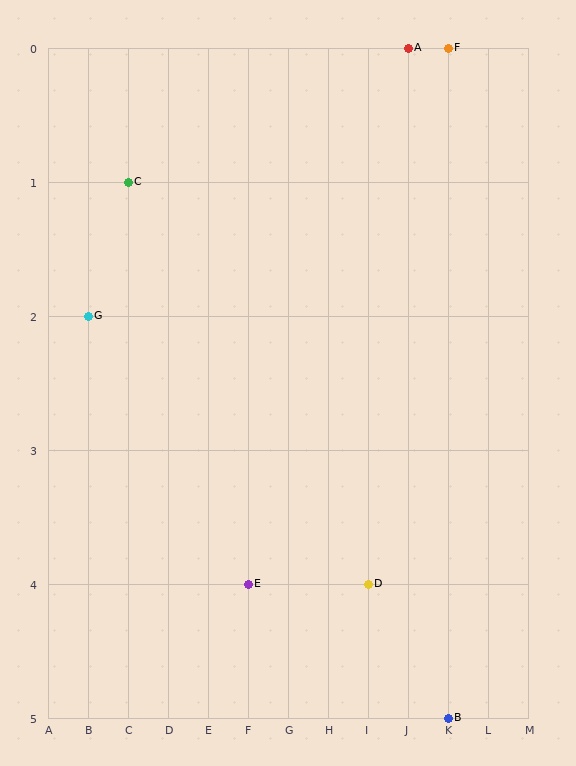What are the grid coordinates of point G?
Point G is at grid coordinates (B, 2).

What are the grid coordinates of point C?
Point C is at grid coordinates (C, 1).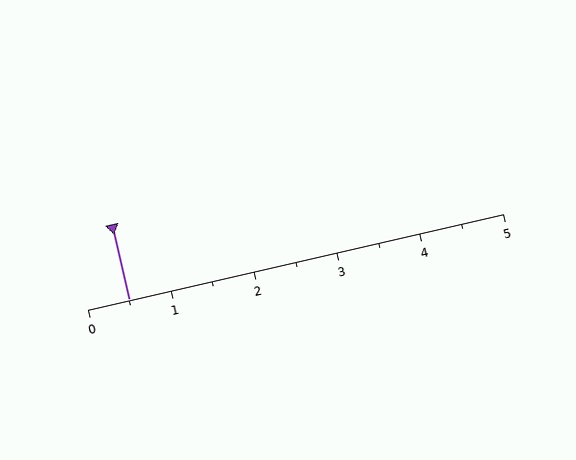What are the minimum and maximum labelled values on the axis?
The axis runs from 0 to 5.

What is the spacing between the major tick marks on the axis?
The major ticks are spaced 1 apart.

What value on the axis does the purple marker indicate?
The marker indicates approximately 0.5.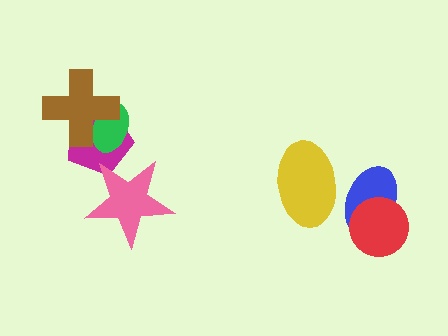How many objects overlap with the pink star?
1 object overlaps with the pink star.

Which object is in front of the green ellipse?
The brown cross is in front of the green ellipse.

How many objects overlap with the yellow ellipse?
1 object overlaps with the yellow ellipse.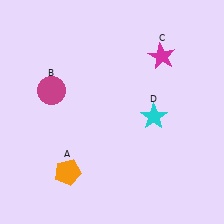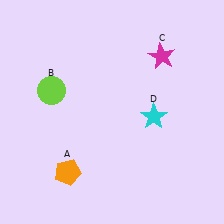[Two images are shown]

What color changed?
The circle (B) changed from magenta in Image 1 to lime in Image 2.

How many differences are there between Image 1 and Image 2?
There is 1 difference between the two images.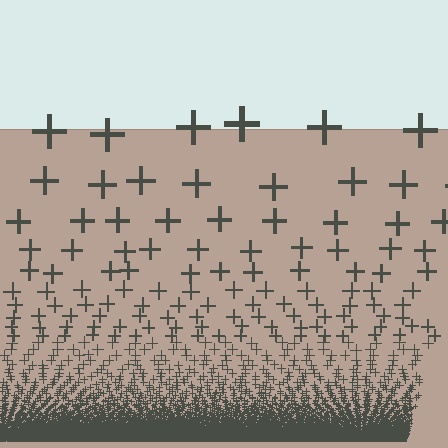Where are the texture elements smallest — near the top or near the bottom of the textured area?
Near the bottom.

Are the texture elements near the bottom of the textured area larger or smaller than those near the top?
Smaller. The gradient is inverted — elements near the bottom are smaller and denser.